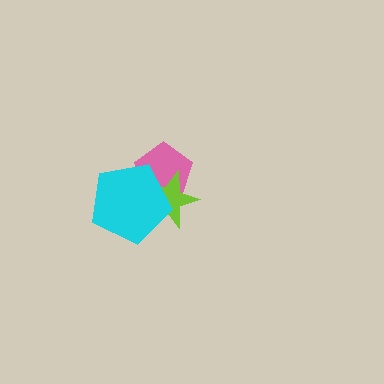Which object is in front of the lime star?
The cyan pentagon is in front of the lime star.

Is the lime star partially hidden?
Yes, it is partially covered by another shape.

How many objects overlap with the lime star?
2 objects overlap with the lime star.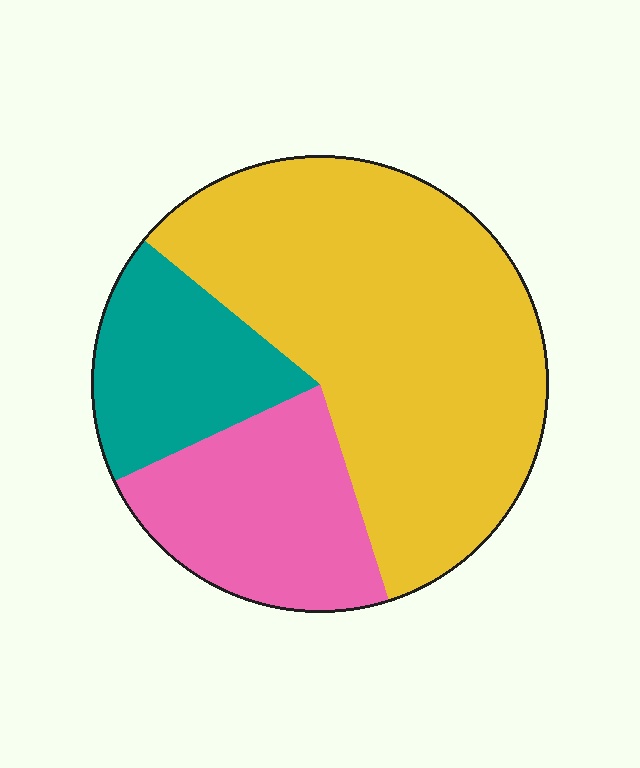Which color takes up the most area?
Yellow, at roughly 60%.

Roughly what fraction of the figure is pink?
Pink takes up about one quarter (1/4) of the figure.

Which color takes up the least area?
Teal, at roughly 20%.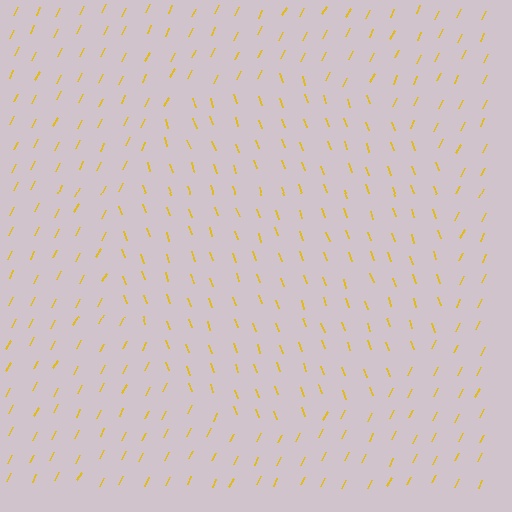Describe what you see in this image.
The image is filled with small yellow line segments. A circle region in the image has lines oriented differently from the surrounding lines, creating a visible texture boundary.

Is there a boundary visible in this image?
Yes, there is a texture boundary formed by a change in line orientation.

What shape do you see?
I see a circle.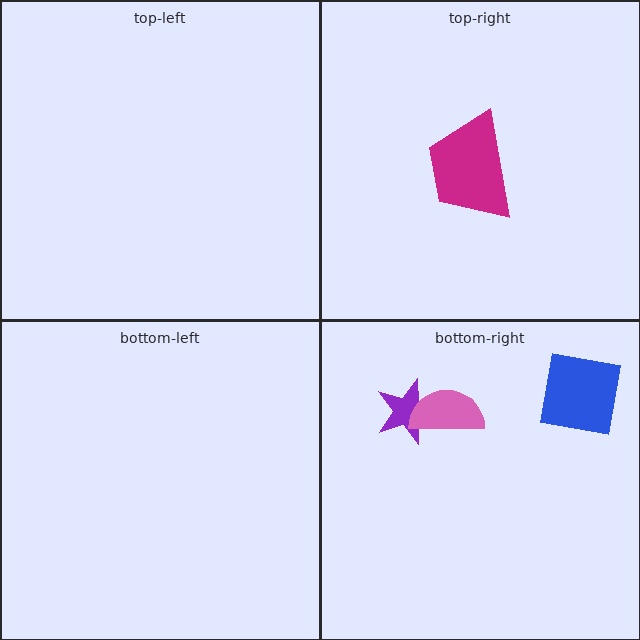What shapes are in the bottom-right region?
The purple star, the pink semicircle, the blue square.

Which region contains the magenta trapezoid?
The top-right region.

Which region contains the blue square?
The bottom-right region.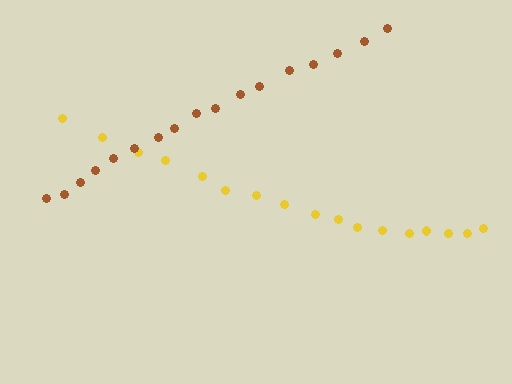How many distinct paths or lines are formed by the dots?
There are 2 distinct paths.